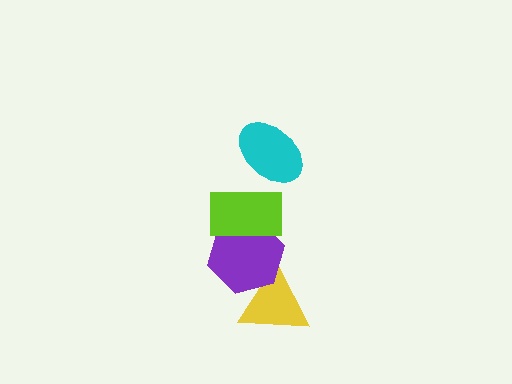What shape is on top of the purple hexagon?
The lime rectangle is on top of the purple hexagon.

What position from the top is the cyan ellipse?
The cyan ellipse is 1st from the top.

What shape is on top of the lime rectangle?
The cyan ellipse is on top of the lime rectangle.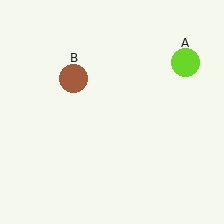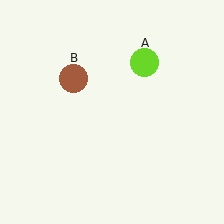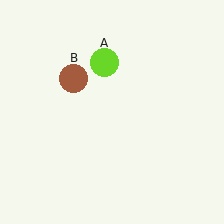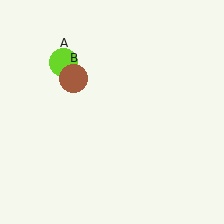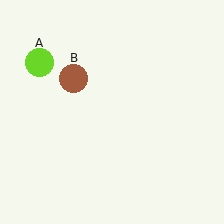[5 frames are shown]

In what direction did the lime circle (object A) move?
The lime circle (object A) moved left.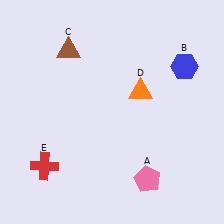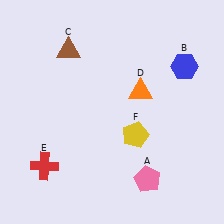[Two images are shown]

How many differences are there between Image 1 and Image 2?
There is 1 difference between the two images.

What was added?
A yellow pentagon (F) was added in Image 2.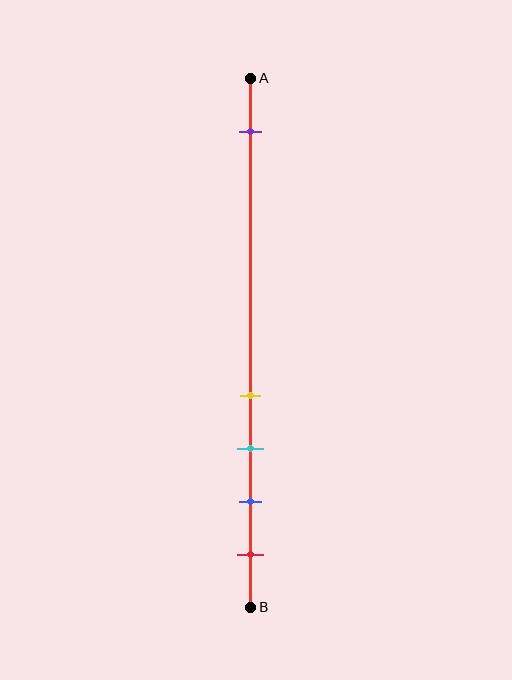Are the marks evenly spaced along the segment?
No, the marks are not evenly spaced.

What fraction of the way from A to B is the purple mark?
The purple mark is approximately 10% (0.1) of the way from A to B.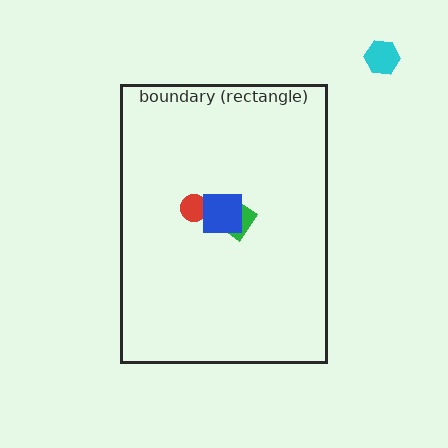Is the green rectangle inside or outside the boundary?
Inside.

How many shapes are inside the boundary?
3 inside, 1 outside.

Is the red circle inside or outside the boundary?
Inside.